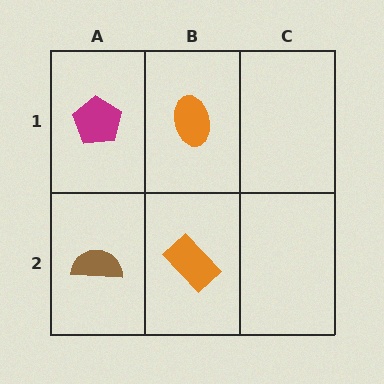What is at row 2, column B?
An orange rectangle.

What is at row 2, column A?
A brown semicircle.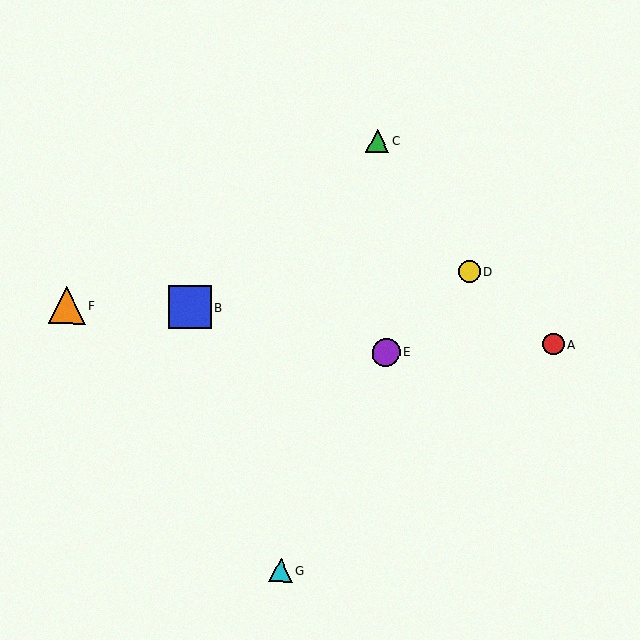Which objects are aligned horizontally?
Objects B, F are aligned horizontally.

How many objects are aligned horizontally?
2 objects (B, F) are aligned horizontally.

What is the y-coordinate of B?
Object B is at y≈307.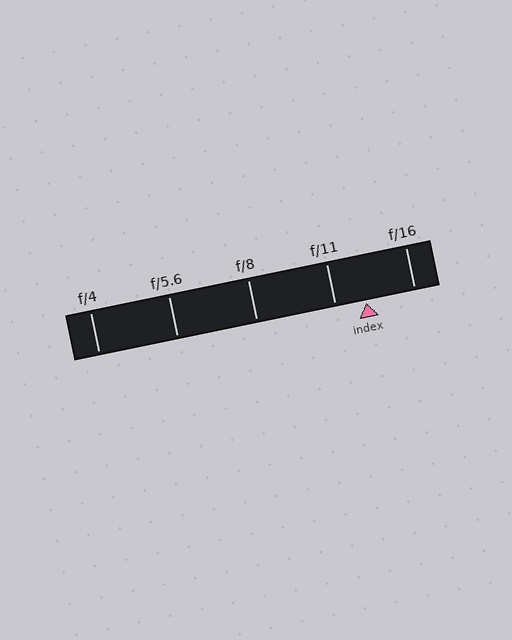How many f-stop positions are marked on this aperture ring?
There are 5 f-stop positions marked.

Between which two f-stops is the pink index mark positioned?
The index mark is between f/11 and f/16.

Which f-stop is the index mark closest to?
The index mark is closest to f/11.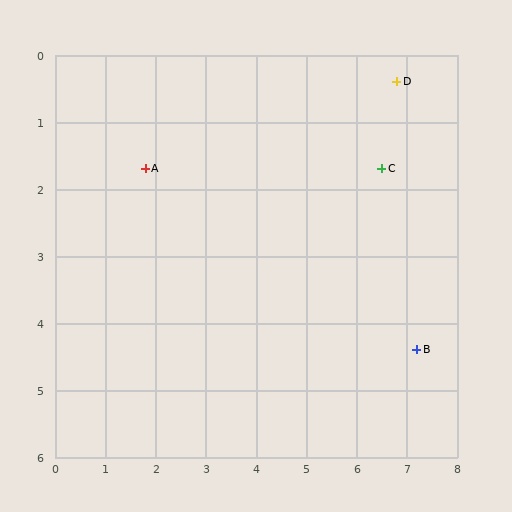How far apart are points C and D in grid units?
Points C and D are about 1.3 grid units apart.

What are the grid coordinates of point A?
Point A is at approximately (1.8, 1.7).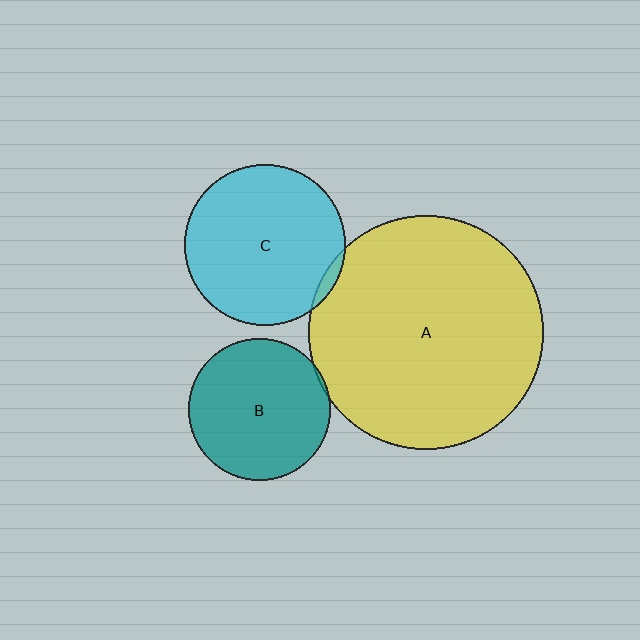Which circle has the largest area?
Circle A (yellow).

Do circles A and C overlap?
Yes.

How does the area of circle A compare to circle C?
Approximately 2.1 times.